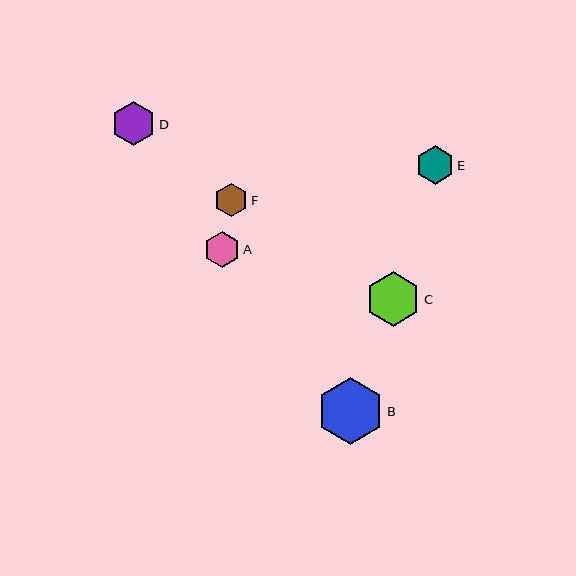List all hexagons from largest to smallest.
From largest to smallest: B, C, D, E, A, F.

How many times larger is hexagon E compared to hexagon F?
Hexagon E is approximately 1.2 times the size of hexagon F.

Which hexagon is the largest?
Hexagon B is the largest with a size of approximately 67 pixels.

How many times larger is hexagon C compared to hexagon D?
Hexagon C is approximately 1.2 times the size of hexagon D.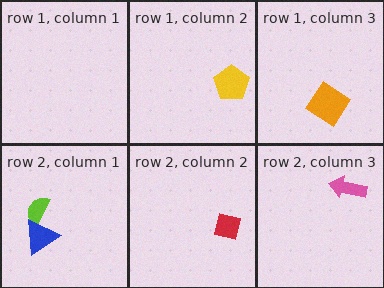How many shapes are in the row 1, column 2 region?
1.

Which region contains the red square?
The row 2, column 2 region.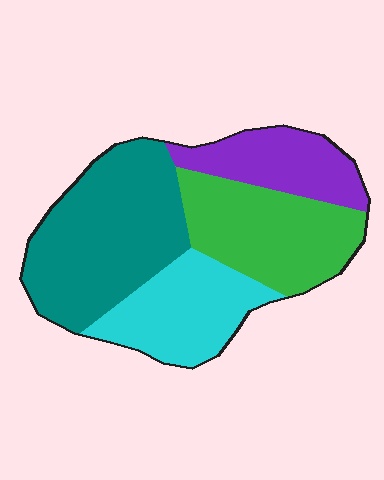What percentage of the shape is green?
Green covers 26% of the shape.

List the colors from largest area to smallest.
From largest to smallest: teal, green, cyan, purple.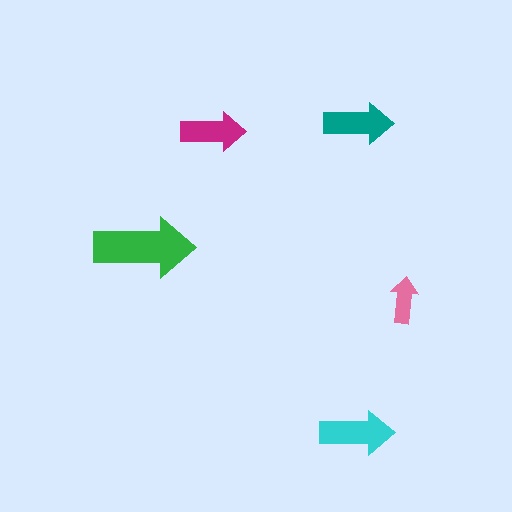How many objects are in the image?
There are 5 objects in the image.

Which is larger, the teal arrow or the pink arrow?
The teal one.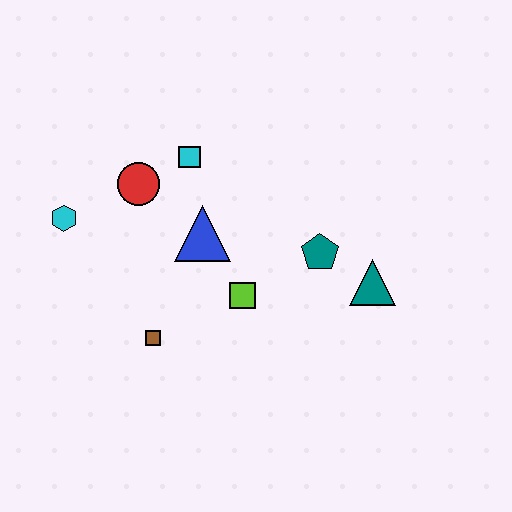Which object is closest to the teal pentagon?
The teal triangle is closest to the teal pentagon.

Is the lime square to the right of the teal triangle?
No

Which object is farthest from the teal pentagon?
The cyan hexagon is farthest from the teal pentagon.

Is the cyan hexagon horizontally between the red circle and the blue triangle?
No